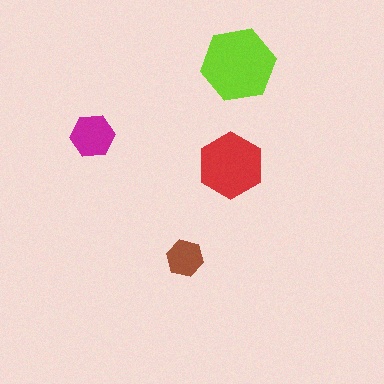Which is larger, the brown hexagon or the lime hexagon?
The lime one.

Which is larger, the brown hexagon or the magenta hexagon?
The magenta one.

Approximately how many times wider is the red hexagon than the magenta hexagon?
About 1.5 times wider.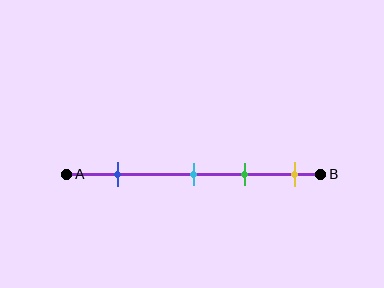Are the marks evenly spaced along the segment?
No, the marks are not evenly spaced.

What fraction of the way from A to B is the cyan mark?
The cyan mark is approximately 50% (0.5) of the way from A to B.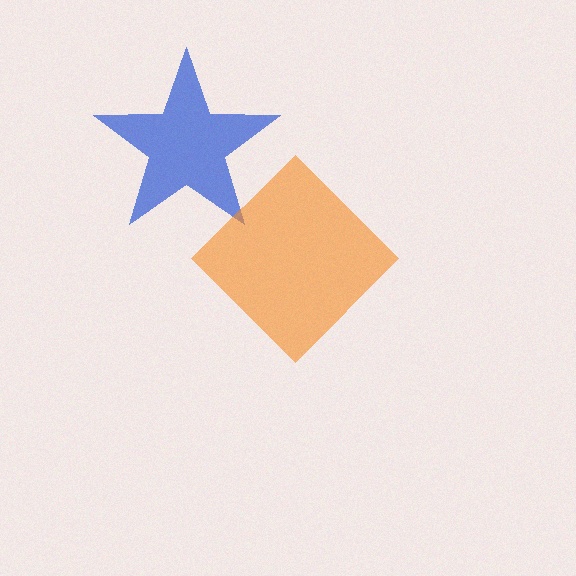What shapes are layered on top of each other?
The layered shapes are: a blue star, an orange diamond.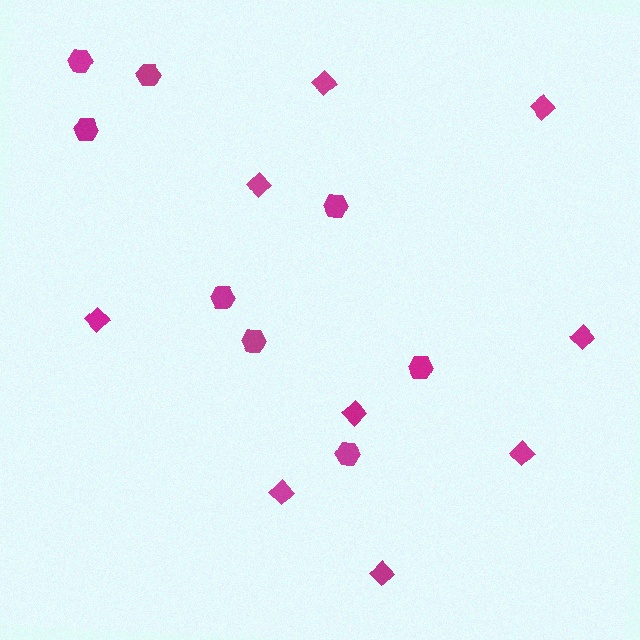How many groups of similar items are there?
There are 2 groups: one group of hexagons (8) and one group of diamonds (9).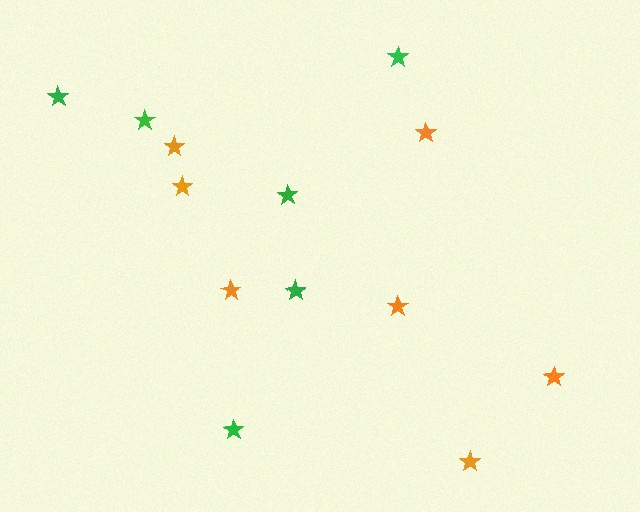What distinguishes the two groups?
There are 2 groups: one group of green stars (6) and one group of orange stars (7).